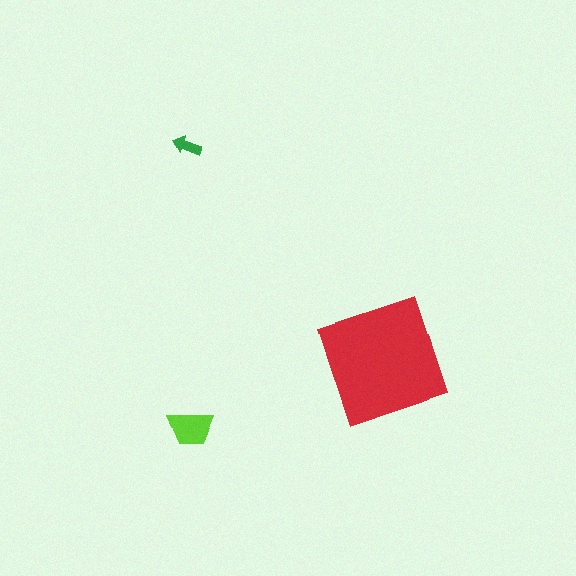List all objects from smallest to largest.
The green arrow, the lime trapezoid, the red square.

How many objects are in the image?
There are 3 objects in the image.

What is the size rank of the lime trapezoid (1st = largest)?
2nd.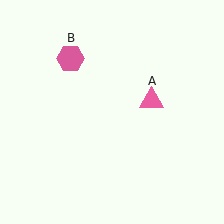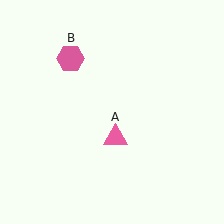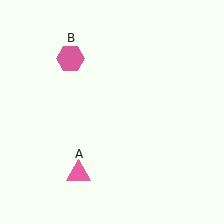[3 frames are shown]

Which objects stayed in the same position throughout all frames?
Pink hexagon (object B) remained stationary.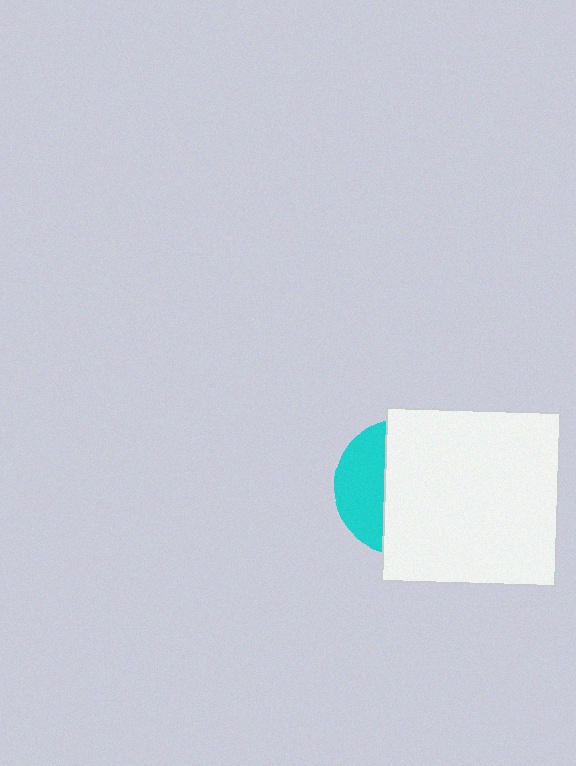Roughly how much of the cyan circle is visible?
A small part of it is visible (roughly 34%).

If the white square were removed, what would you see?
You would see the complete cyan circle.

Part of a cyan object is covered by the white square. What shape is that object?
It is a circle.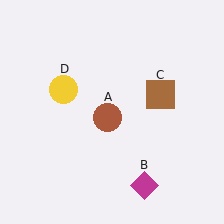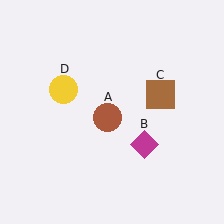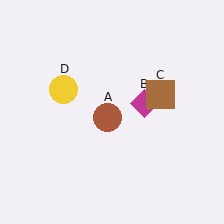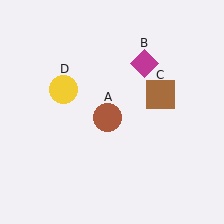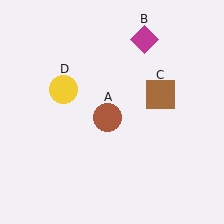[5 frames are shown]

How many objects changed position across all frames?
1 object changed position: magenta diamond (object B).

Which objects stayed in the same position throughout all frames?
Brown circle (object A) and brown square (object C) and yellow circle (object D) remained stationary.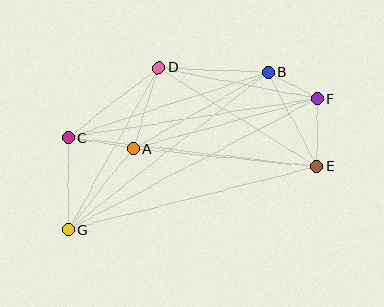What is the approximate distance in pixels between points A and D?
The distance between A and D is approximately 85 pixels.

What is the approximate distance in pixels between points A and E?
The distance between A and E is approximately 185 pixels.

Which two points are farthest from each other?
Points F and G are farthest from each other.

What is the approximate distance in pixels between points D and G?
The distance between D and G is approximately 185 pixels.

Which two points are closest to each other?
Points B and F are closest to each other.